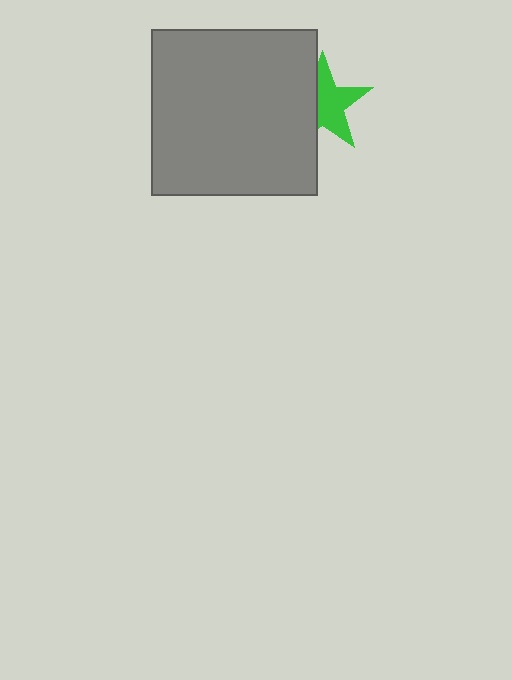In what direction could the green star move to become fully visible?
The green star could move right. That would shift it out from behind the gray square entirely.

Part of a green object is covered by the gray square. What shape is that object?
It is a star.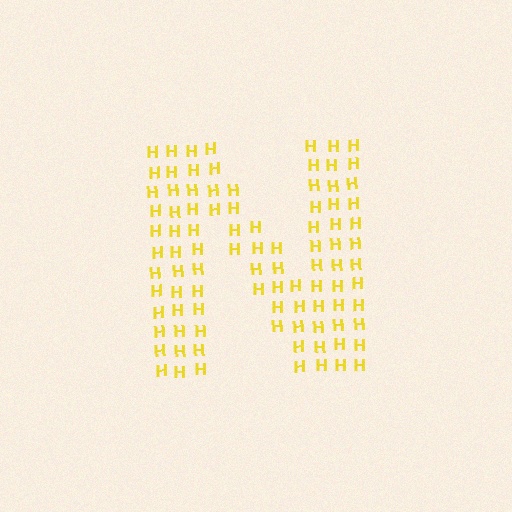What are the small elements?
The small elements are letter H's.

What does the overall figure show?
The overall figure shows the letter N.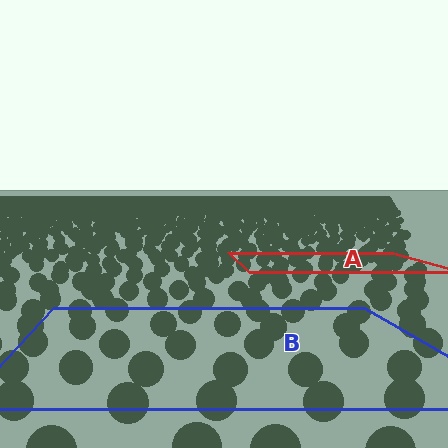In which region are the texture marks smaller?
The texture marks are smaller in region A, because it is farther away.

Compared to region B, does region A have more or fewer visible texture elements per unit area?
Region A has more texture elements per unit area — they are packed more densely because it is farther away.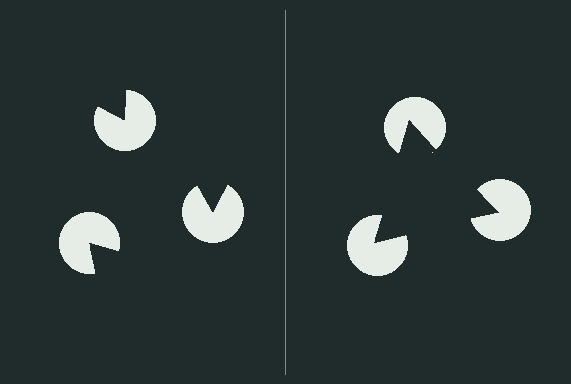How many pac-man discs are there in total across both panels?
6 — 3 on each side.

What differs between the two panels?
The pac-man discs are positioned identically on both sides; only the wedge orientations differ. On the right they align to a triangle; on the left they are misaligned.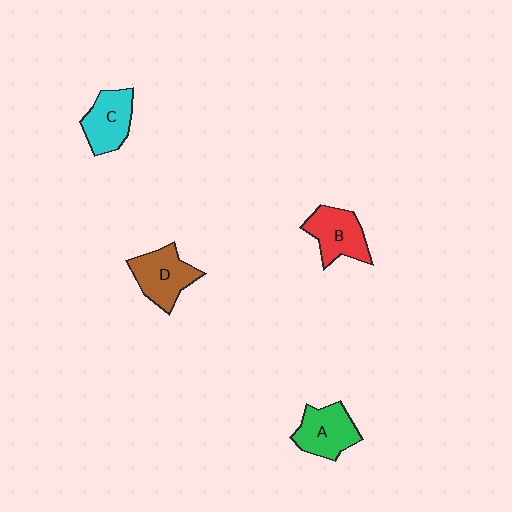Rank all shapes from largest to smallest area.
From largest to smallest: D (brown), B (red), A (green), C (cyan).